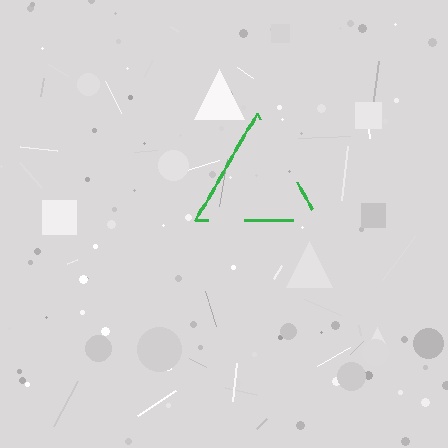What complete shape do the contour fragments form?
The contour fragments form a triangle.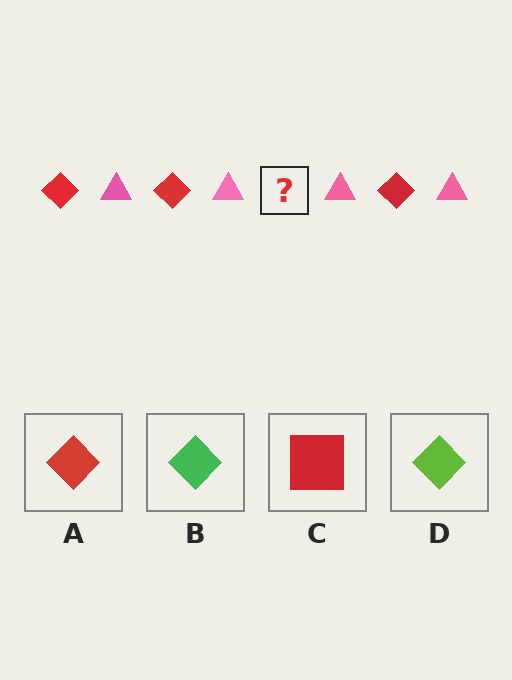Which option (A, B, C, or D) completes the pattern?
A.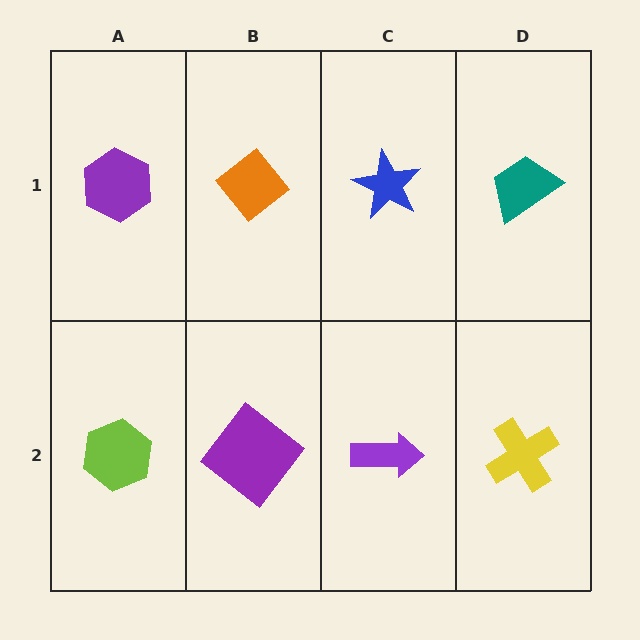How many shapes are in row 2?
4 shapes.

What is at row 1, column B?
An orange diamond.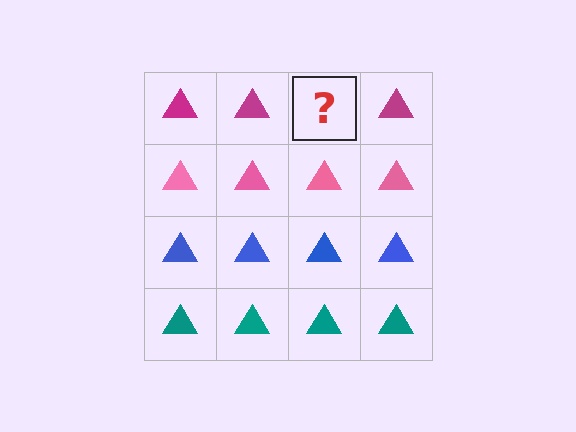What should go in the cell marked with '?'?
The missing cell should contain a magenta triangle.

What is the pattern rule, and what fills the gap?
The rule is that each row has a consistent color. The gap should be filled with a magenta triangle.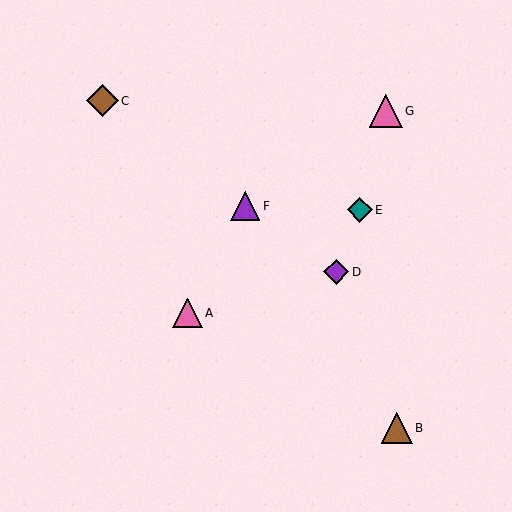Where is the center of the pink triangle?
The center of the pink triangle is at (187, 313).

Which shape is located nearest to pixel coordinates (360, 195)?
The teal diamond (labeled E) at (360, 210) is nearest to that location.